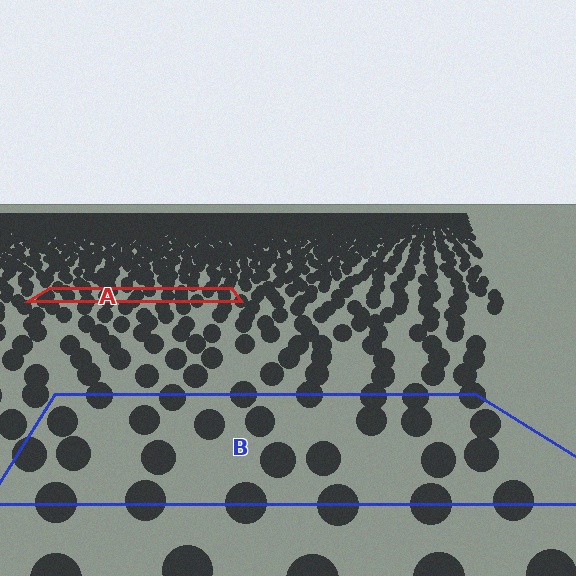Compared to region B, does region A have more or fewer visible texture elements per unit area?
Region A has more texture elements per unit area — they are packed more densely because it is farther away.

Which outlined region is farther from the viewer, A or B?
Region A is farther from the viewer — the texture elements inside it appear smaller and more densely packed.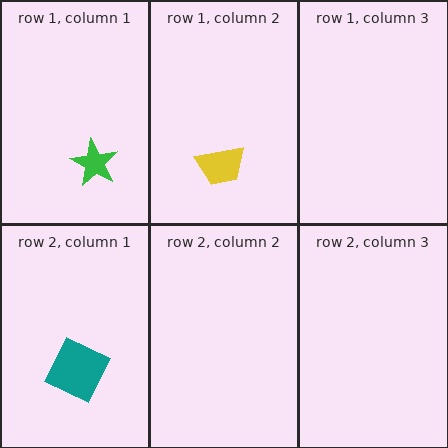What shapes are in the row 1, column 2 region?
The yellow trapezoid.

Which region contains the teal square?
The row 2, column 1 region.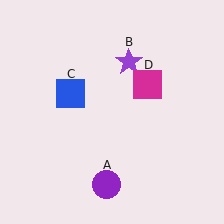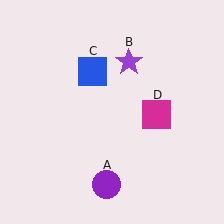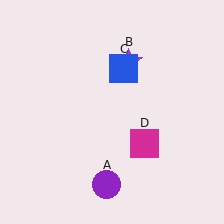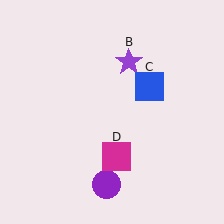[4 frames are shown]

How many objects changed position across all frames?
2 objects changed position: blue square (object C), magenta square (object D).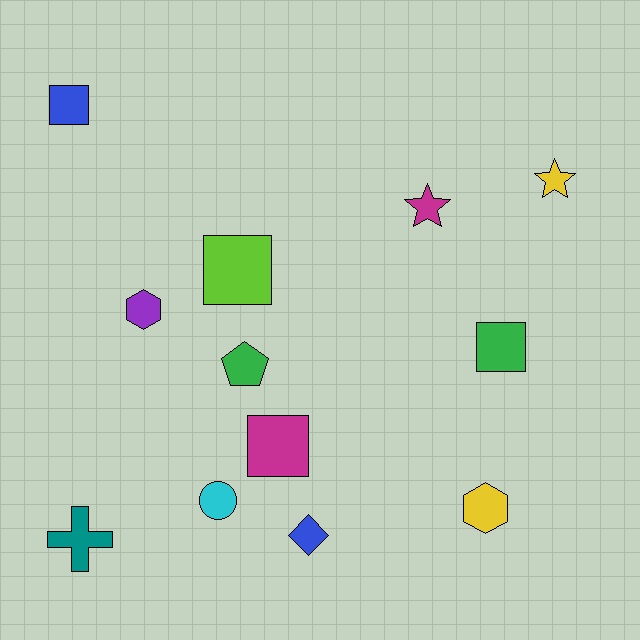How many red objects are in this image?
There are no red objects.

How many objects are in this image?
There are 12 objects.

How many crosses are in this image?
There is 1 cross.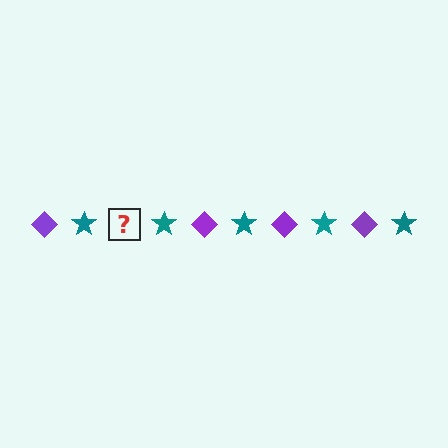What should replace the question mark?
The question mark should be replaced with a purple diamond.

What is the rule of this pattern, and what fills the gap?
The rule is that the pattern alternates between purple diamond and teal star. The gap should be filled with a purple diamond.